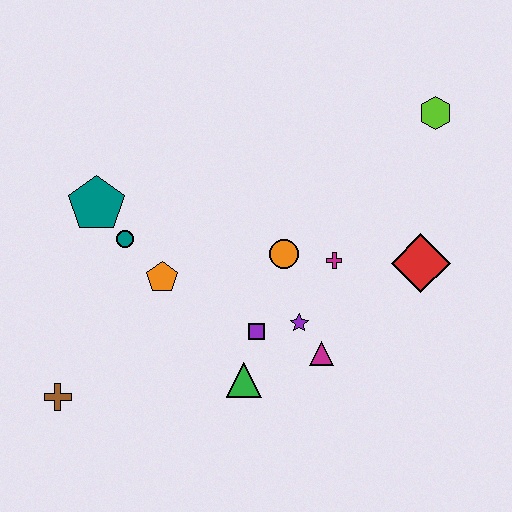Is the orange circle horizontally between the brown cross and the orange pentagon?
No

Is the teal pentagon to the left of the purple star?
Yes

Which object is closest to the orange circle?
The magenta cross is closest to the orange circle.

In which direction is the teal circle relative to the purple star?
The teal circle is to the left of the purple star.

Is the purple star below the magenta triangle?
No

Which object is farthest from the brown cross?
The lime hexagon is farthest from the brown cross.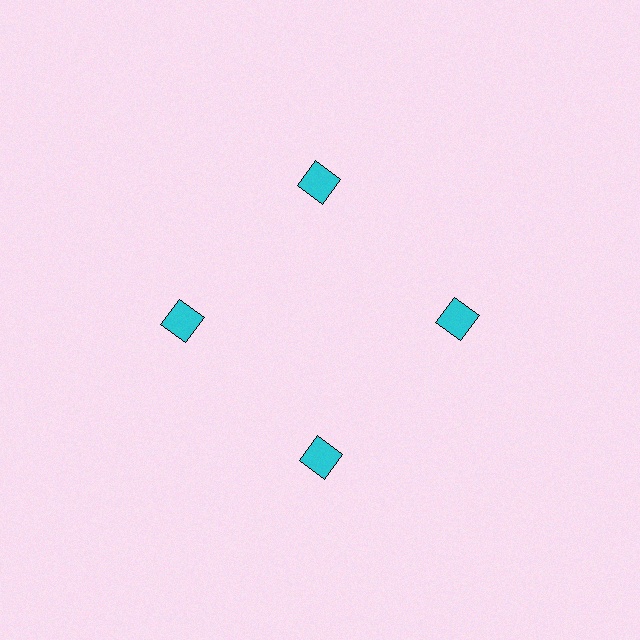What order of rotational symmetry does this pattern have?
This pattern has 4-fold rotational symmetry.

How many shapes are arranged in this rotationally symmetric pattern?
There are 4 shapes, arranged in 4 groups of 1.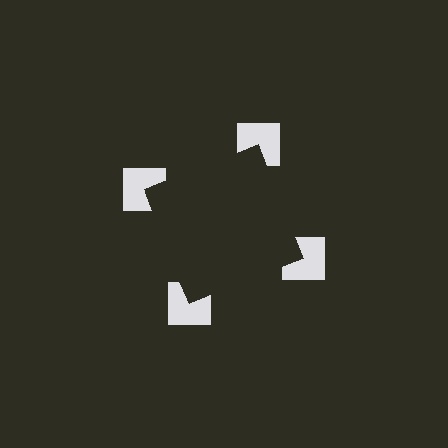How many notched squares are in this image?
There are 4 — one at each vertex of the illusory square.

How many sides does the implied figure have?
4 sides.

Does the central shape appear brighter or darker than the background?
It typically appears slightly darker than the background, even though no actual brightness change is drawn.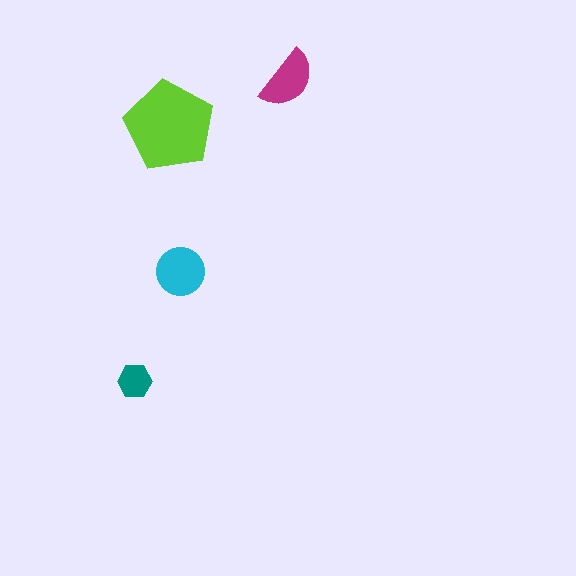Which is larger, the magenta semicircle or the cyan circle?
The cyan circle.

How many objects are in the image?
There are 4 objects in the image.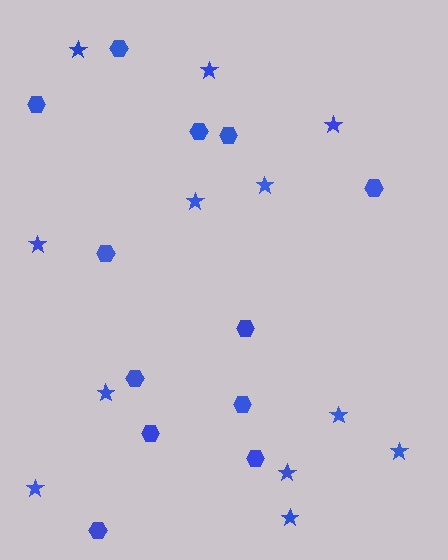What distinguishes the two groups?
There are 2 groups: one group of hexagons (12) and one group of stars (12).